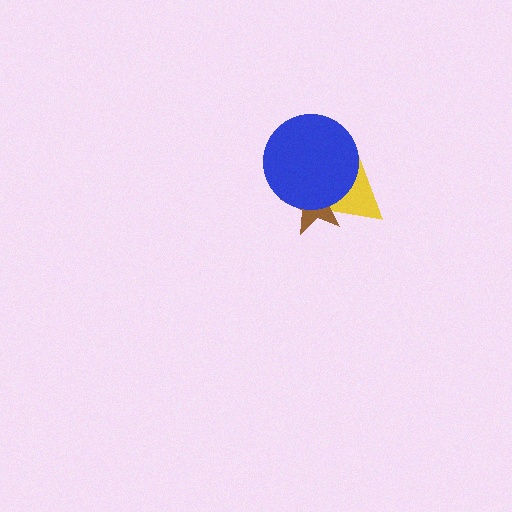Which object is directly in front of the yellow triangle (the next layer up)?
The brown star is directly in front of the yellow triangle.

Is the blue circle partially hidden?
No, no other shape covers it.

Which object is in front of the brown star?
The blue circle is in front of the brown star.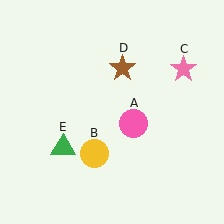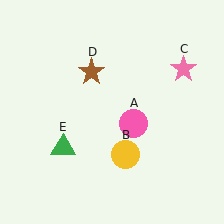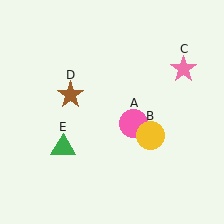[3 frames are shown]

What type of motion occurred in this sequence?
The yellow circle (object B), brown star (object D) rotated counterclockwise around the center of the scene.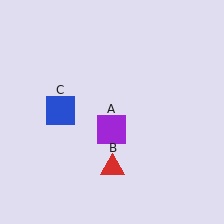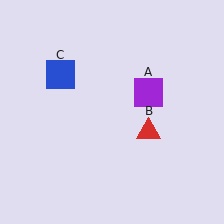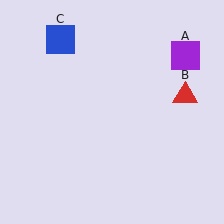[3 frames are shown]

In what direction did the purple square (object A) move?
The purple square (object A) moved up and to the right.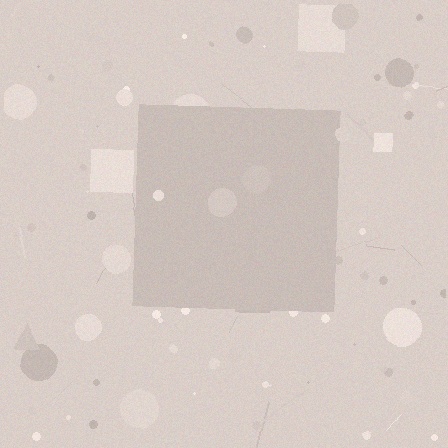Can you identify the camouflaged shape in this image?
The camouflaged shape is a square.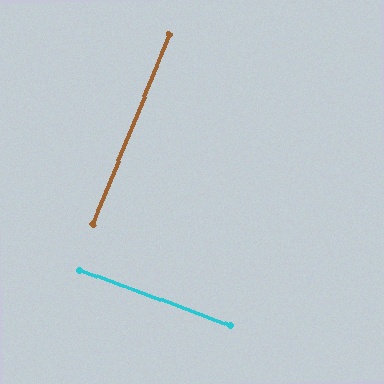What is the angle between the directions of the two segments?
Approximately 88 degrees.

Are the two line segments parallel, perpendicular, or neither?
Perpendicular — they meet at approximately 88°.